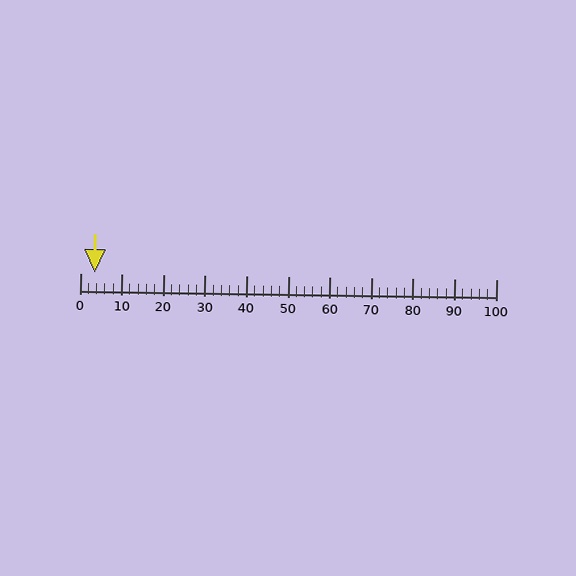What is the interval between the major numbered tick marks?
The major tick marks are spaced 10 units apart.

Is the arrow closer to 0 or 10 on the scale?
The arrow is closer to 0.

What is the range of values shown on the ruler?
The ruler shows values from 0 to 100.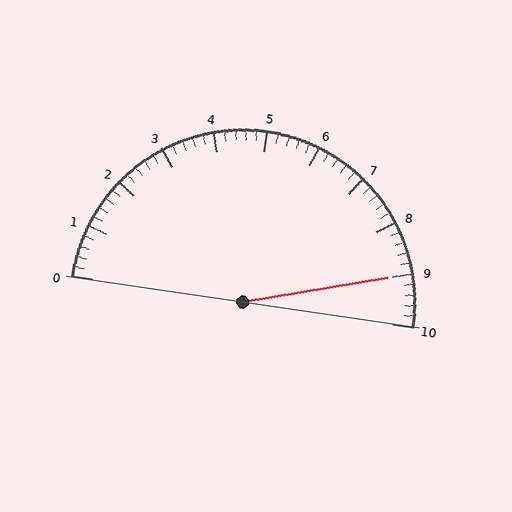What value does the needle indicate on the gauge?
The needle indicates approximately 9.0.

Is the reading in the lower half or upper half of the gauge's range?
The reading is in the upper half of the range (0 to 10).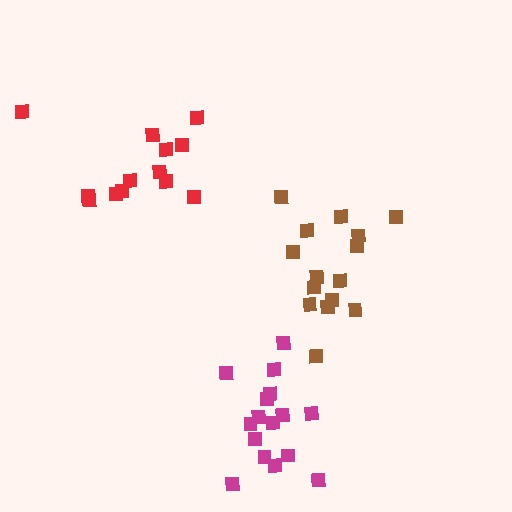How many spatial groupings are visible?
There are 3 spatial groupings.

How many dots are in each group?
Group 1: 15 dots, Group 2: 13 dots, Group 3: 16 dots (44 total).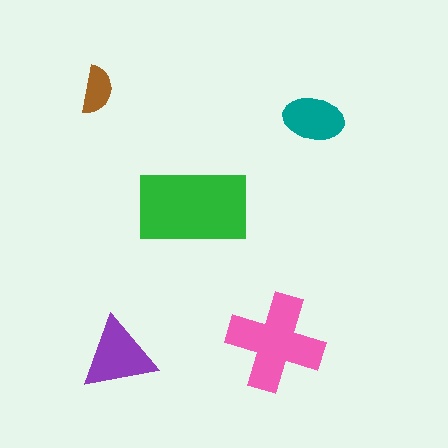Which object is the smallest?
The brown semicircle.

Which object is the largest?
The green rectangle.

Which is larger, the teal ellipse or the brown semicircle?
The teal ellipse.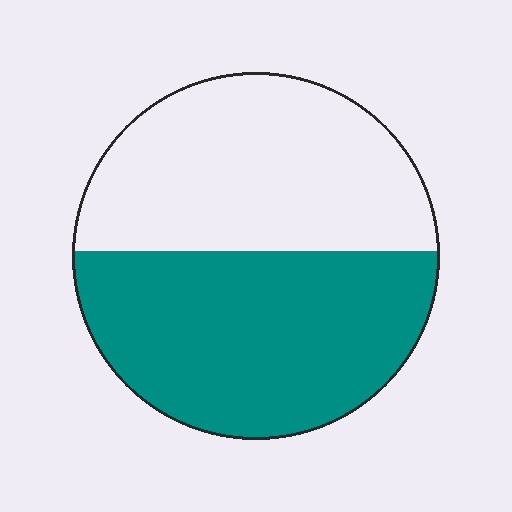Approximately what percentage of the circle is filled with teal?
Approximately 50%.